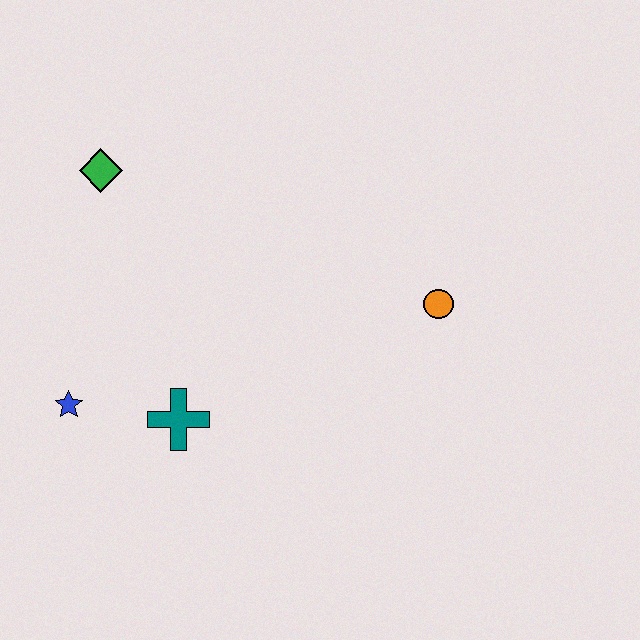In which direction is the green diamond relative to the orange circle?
The green diamond is to the left of the orange circle.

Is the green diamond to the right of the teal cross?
No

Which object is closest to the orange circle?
The teal cross is closest to the orange circle.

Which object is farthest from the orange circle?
The blue star is farthest from the orange circle.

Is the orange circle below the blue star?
No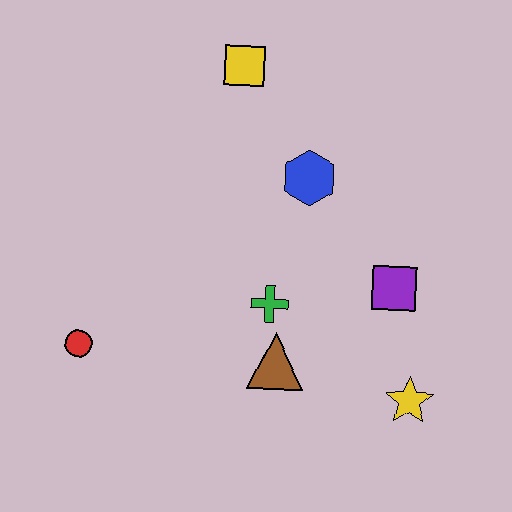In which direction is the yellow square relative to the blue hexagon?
The yellow square is above the blue hexagon.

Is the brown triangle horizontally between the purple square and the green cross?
Yes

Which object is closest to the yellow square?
The blue hexagon is closest to the yellow square.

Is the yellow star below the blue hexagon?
Yes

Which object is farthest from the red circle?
The yellow star is farthest from the red circle.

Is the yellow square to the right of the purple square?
No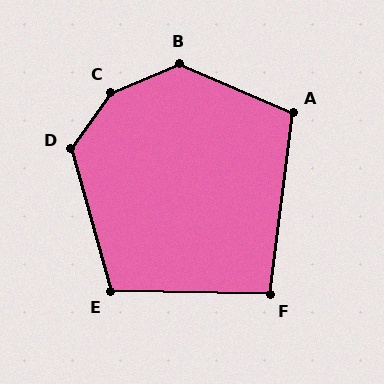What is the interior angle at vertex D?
Approximately 129 degrees (obtuse).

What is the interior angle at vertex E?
Approximately 106 degrees (obtuse).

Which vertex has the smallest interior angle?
F, at approximately 96 degrees.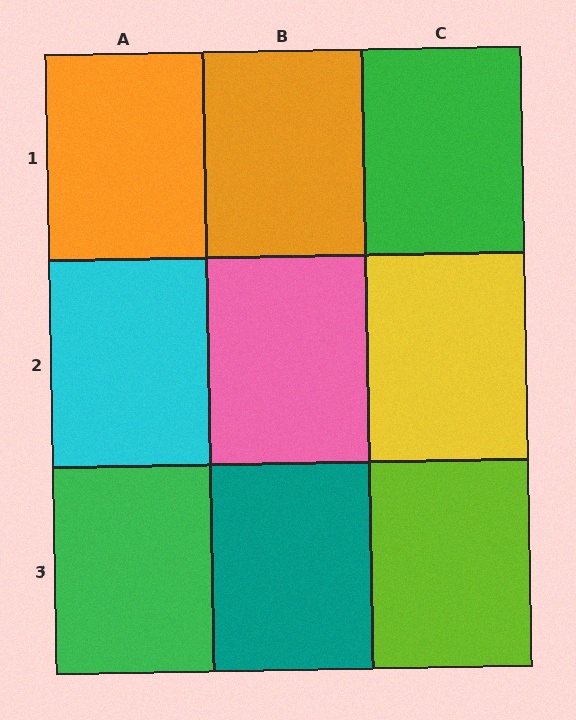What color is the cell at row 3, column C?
Lime.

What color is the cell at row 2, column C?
Yellow.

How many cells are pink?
1 cell is pink.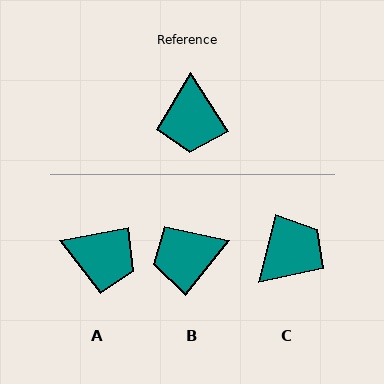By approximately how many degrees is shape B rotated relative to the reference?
Approximately 72 degrees clockwise.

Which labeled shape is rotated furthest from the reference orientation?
C, about 133 degrees away.